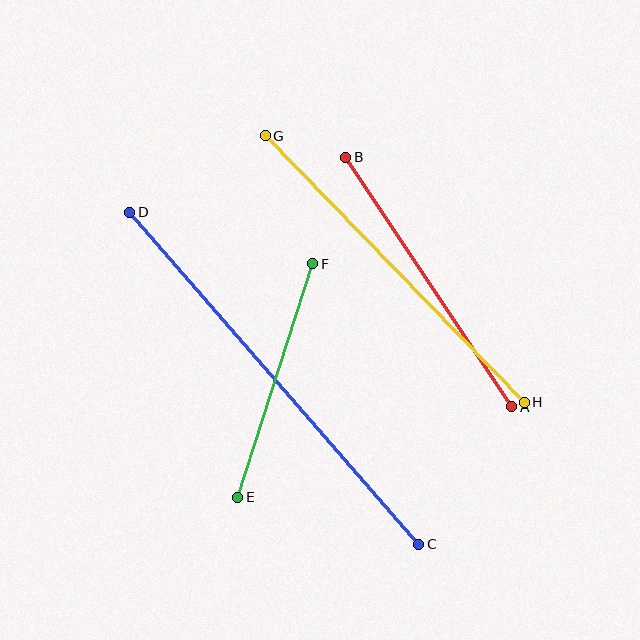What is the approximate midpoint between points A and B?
The midpoint is at approximately (429, 282) pixels.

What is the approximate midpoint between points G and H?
The midpoint is at approximately (395, 269) pixels.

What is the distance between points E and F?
The distance is approximately 245 pixels.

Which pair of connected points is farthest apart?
Points C and D are farthest apart.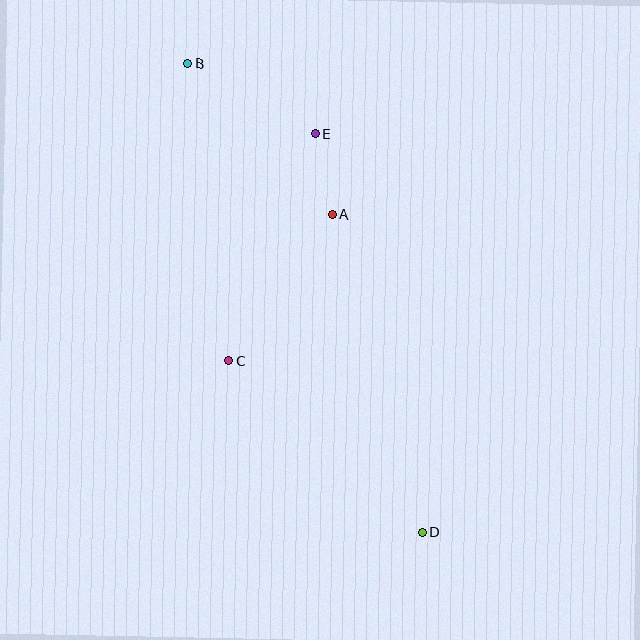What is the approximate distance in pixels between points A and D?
The distance between A and D is approximately 330 pixels.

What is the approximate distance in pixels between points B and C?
The distance between B and C is approximately 301 pixels.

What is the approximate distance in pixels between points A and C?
The distance between A and C is approximately 179 pixels.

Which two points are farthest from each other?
Points B and D are farthest from each other.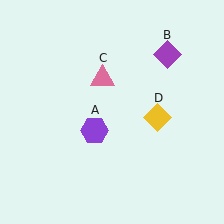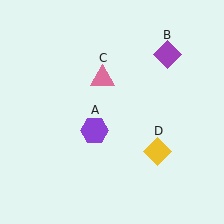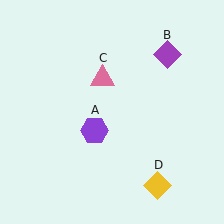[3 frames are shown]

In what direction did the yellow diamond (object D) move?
The yellow diamond (object D) moved down.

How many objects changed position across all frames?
1 object changed position: yellow diamond (object D).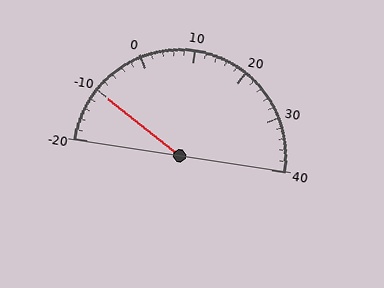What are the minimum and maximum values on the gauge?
The gauge ranges from -20 to 40.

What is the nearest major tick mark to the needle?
The nearest major tick mark is -10.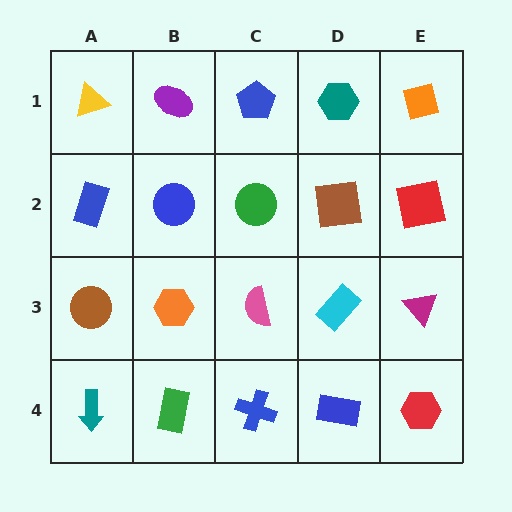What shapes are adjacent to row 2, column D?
A teal hexagon (row 1, column D), a cyan rectangle (row 3, column D), a green circle (row 2, column C), a red square (row 2, column E).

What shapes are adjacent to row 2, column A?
A yellow triangle (row 1, column A), a brown circle (row 3, column A), a blue circle (row 2, column B).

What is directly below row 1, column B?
A blue circle.